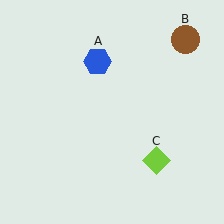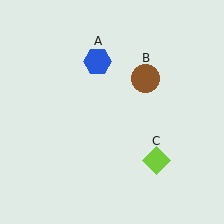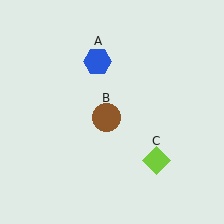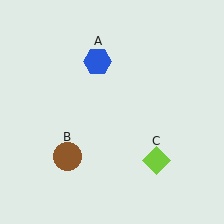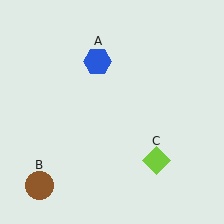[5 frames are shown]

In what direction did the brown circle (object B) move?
The brown circle (object B) moved down and to the left.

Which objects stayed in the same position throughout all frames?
Blue hexagon (object A) and lime diamond (object C) remained stationary.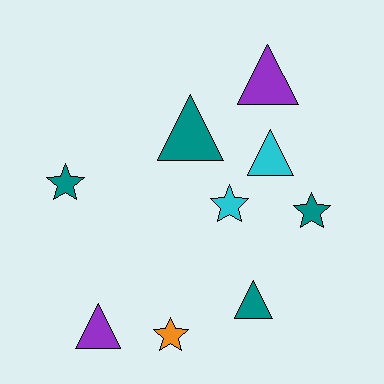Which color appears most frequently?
Teal, with 4 objects.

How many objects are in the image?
There are 9 objects.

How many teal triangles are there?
There are 2 teal triangles.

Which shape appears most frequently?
Triangle, with 5 objects.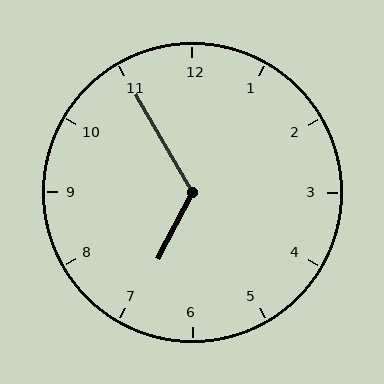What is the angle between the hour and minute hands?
Approximately 122 degrees.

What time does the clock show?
6:55.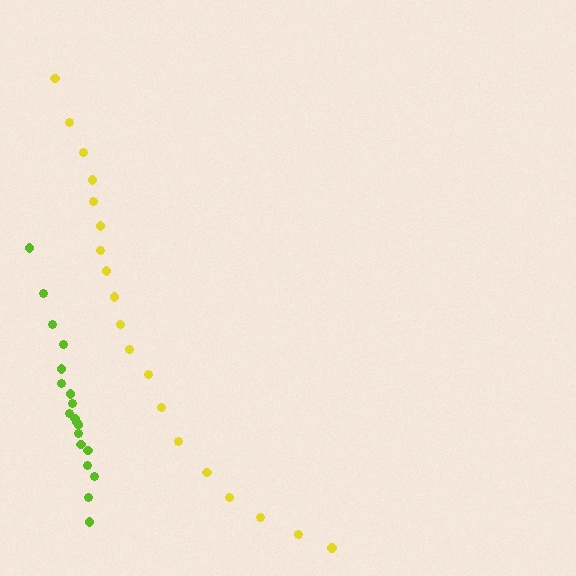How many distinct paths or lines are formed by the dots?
There are 2 distinct paths.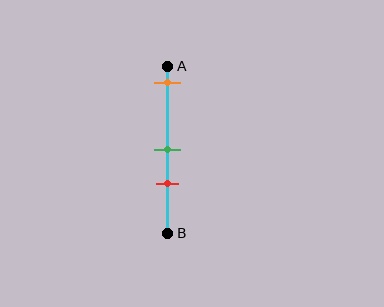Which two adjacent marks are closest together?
The green and red marks are the closest adjacent pair.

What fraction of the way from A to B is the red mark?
The red mark is approximately 70% (0.7) of the way from A to B.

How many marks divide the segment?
There are 3 marks dividing the segment.